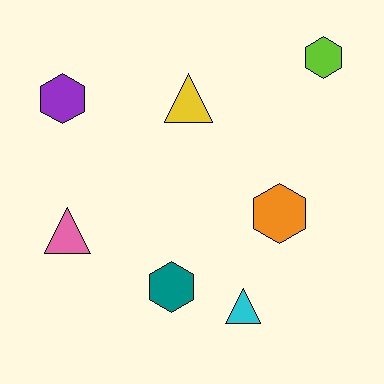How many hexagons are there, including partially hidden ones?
There are 4 hexagons.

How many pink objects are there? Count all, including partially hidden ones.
There is 1 pink object.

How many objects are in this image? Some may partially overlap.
There are 7 objects.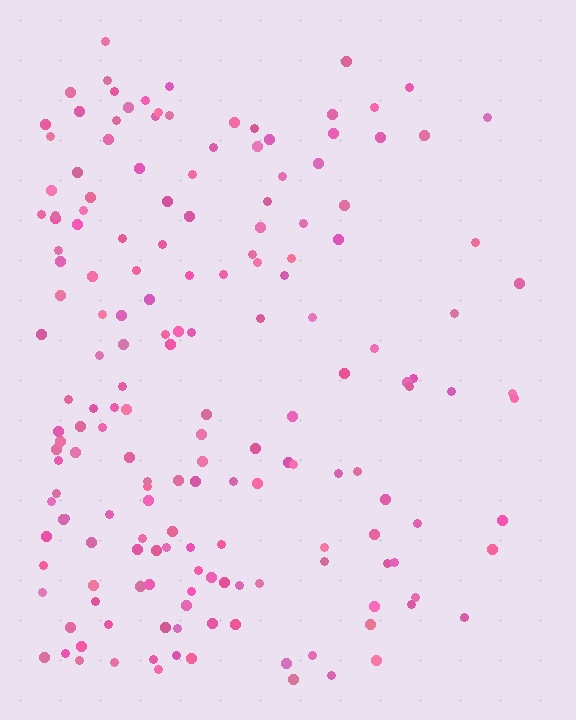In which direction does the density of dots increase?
From right to left, with the left side densest.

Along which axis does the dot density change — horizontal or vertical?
Horizontal.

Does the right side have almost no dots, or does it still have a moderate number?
Still a moderate number, just noticeably fewer than the left.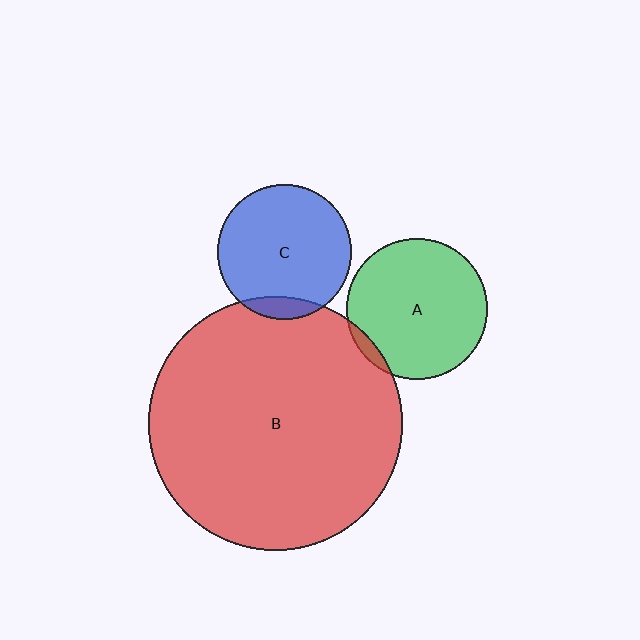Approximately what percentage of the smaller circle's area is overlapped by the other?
Approximately 5%.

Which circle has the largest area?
Circle B (red).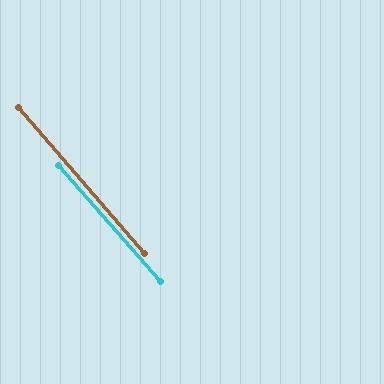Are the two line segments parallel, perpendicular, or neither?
Parallel — their directions differ by only 0.4°.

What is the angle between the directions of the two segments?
Approximately 0 degrees.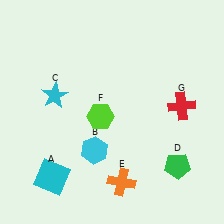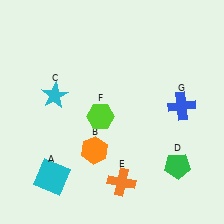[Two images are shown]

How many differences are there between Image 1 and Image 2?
There are 2 differences between the two images.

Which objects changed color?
B changed from cyan to orange. G changed from red to blue.